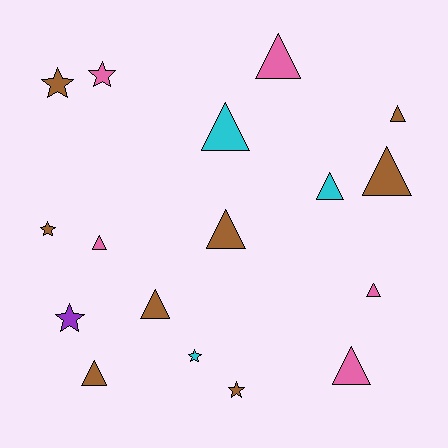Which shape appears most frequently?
Triangle, with 11 objects.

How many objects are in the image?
There are 17 objects.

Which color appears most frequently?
Brown, with 8 objects.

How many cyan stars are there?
There is 1 cyan star.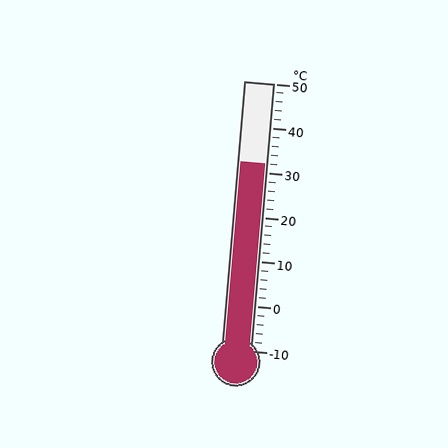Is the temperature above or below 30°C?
The temperature is above 30°C.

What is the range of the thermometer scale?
The thermometer scale ranges from -10°C to 50°C.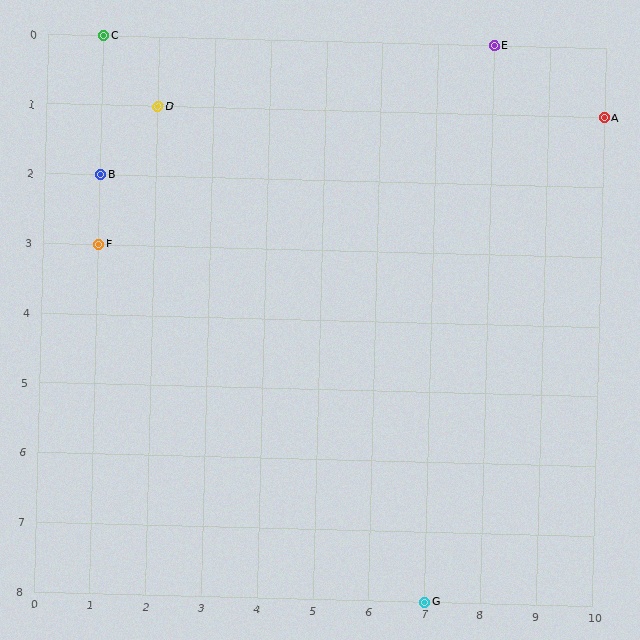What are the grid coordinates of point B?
Point B is at grid coordinates (1, 2).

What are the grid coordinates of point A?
Point A is at grid coordinates (10, 1).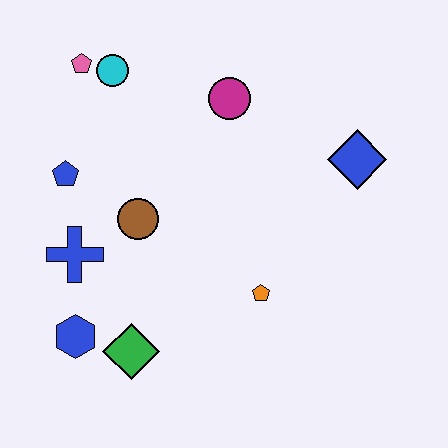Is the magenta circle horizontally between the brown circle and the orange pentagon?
Yes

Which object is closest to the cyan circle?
The pink pentagon is closest to the cyan circle.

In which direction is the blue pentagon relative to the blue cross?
The blue pentagon is above the blue cross.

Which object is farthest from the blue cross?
The blue diamond is farthest from the blue cross.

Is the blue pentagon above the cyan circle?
No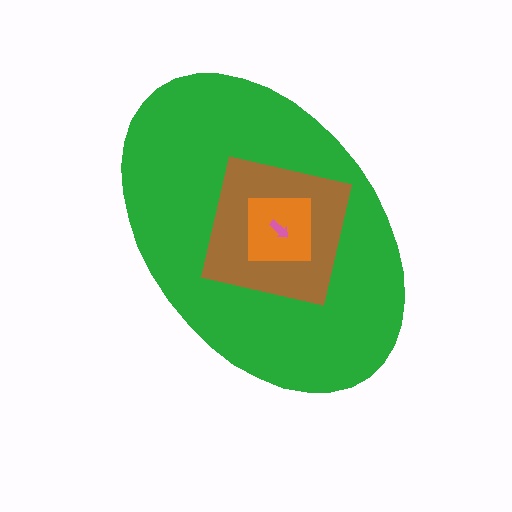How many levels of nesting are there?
4.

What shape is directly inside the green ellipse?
The brown square.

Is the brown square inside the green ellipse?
Yes.